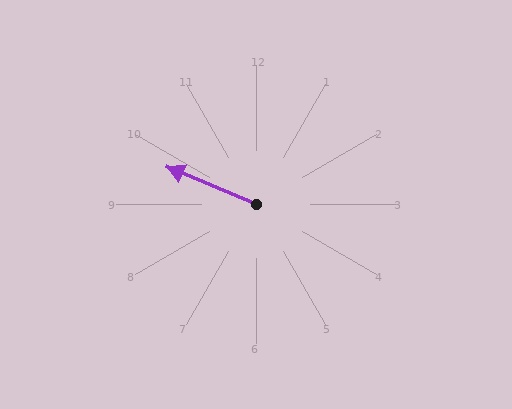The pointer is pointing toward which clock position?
Roughly 10 o'clock.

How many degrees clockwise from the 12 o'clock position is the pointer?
Approximately 293 degrees.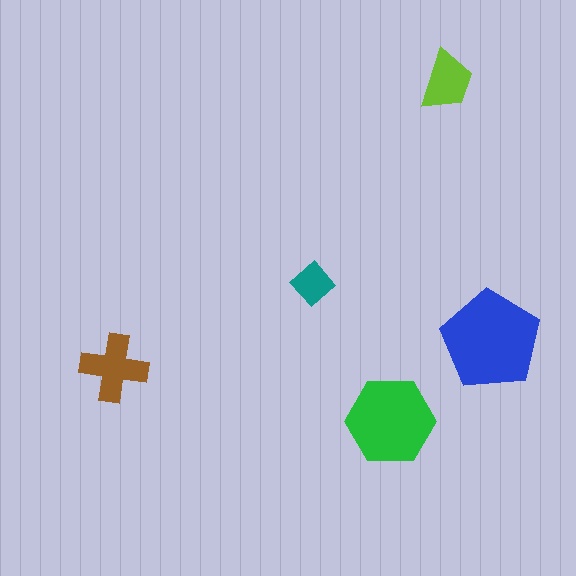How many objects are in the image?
There are 5 objects in the image.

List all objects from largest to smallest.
The blue pentagon, the green hexagon, the brown cross, the lime trapezoid, the teal diamond.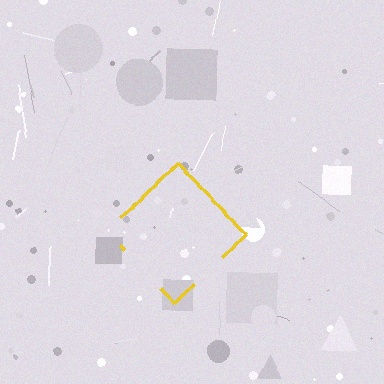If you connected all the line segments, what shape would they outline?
They would outline a diamond.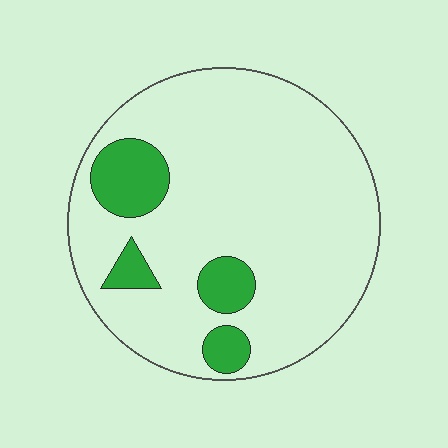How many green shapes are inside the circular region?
4.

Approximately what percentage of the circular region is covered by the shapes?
Approximately 15%.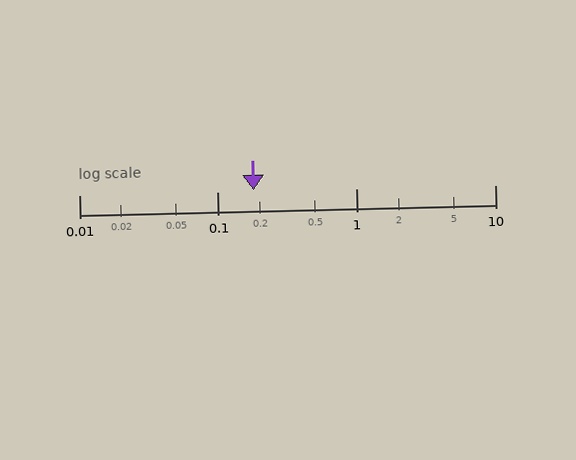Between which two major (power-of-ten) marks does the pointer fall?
The pointer is between 0.1 and 1.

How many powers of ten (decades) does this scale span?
The scale spans 3 decades, from 0.01 to 10.